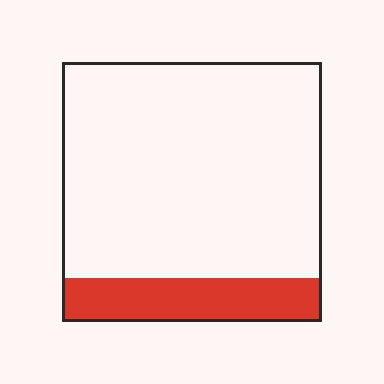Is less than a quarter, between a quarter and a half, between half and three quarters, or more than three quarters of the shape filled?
Less than a quarter.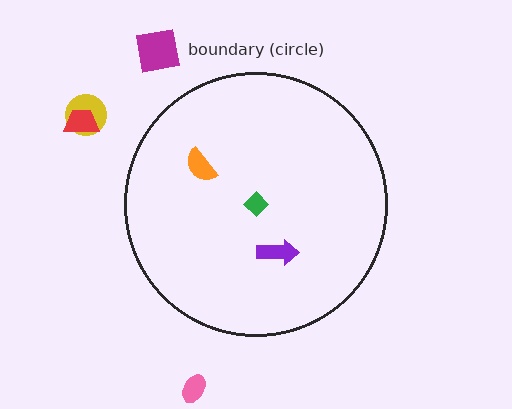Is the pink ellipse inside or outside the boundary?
Outside.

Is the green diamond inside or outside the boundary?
Inside.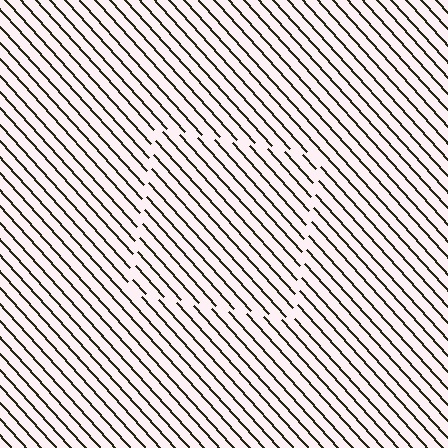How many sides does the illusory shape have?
4 sides — the line-ends trace a square.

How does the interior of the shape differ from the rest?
The interior of the shape contains the same grating, shifted by half a period — the contour is defined by the phase discontinuity where line-ends from the inner and outer gratings abut.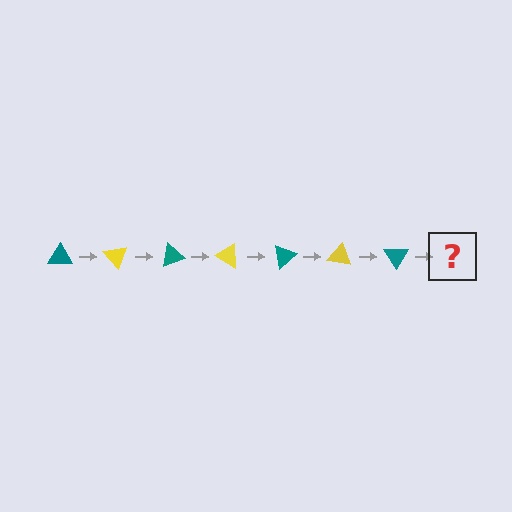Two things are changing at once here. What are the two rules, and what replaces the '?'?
The two rules are that it rotates 50 degrees each step and the color cycles through teal and yellow. The '?' should be a yellow triangle, rotated 350 degrees from the start.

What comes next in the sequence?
The next element should be a yellow triangle, rotated 350 degrees from the start.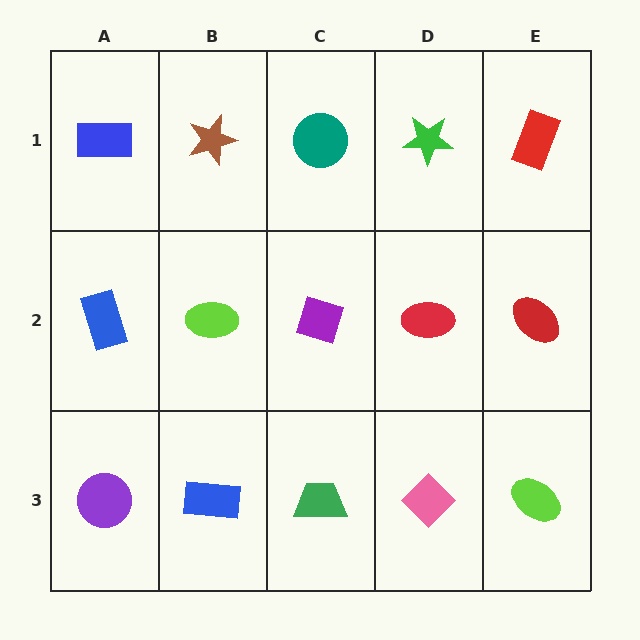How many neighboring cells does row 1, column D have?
3.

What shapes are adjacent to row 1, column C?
A purple diamond (row 2, column C), a brown star (row 1, column B), a green star (row 1, column D).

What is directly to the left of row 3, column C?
A blue rectangle.